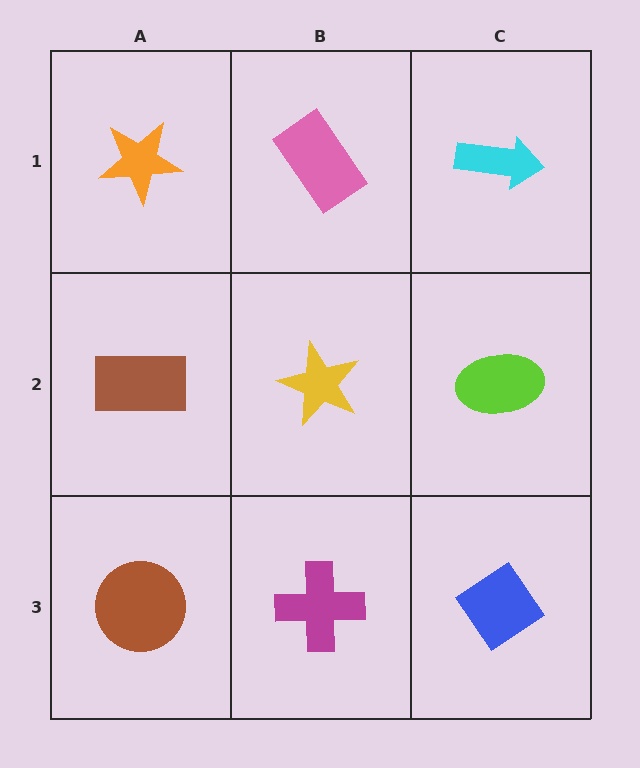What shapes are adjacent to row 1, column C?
A lime ellipse (row 2, column C), a pink rectangle (row 1, column B).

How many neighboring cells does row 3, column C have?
2.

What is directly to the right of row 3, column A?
A magenta cross.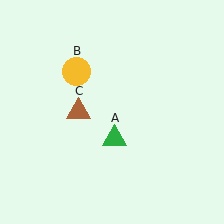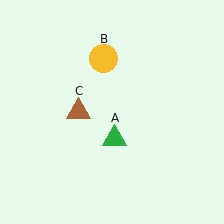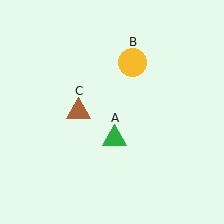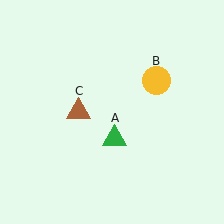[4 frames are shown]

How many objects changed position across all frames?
1 object changed position: yellow circle (object B).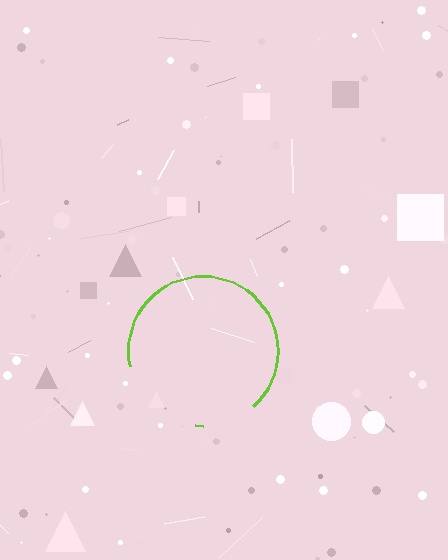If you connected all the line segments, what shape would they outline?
They would outline a circle.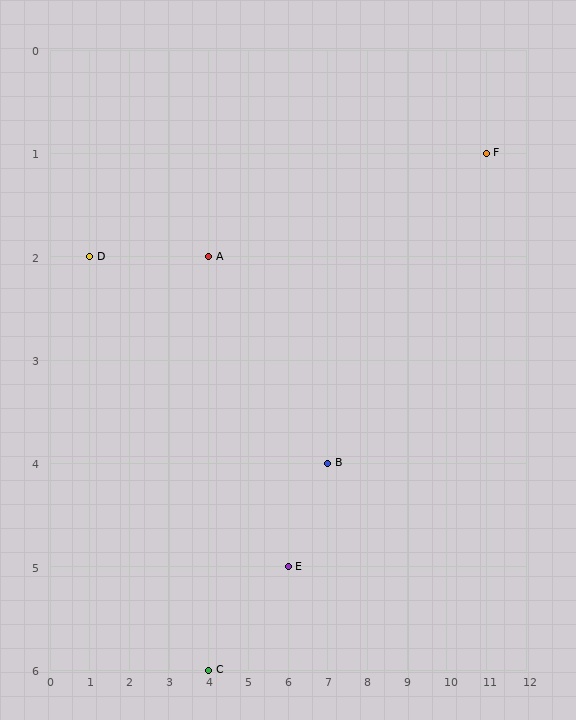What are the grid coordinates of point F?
Point F is at grid coordinates (11, 1).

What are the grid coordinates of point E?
Point E is at grid coordinates (6, 5).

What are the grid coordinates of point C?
Point C is at grid coordinates (4, 6).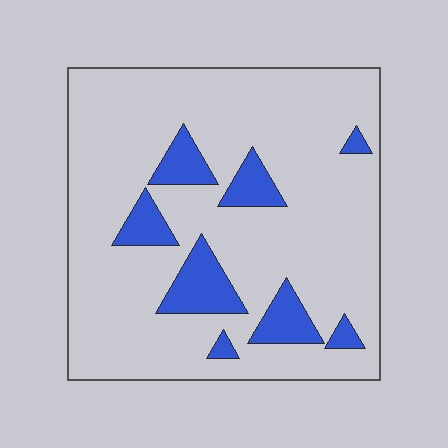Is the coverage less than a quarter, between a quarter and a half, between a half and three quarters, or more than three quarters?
Less than a quarter.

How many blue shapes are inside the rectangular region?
8.